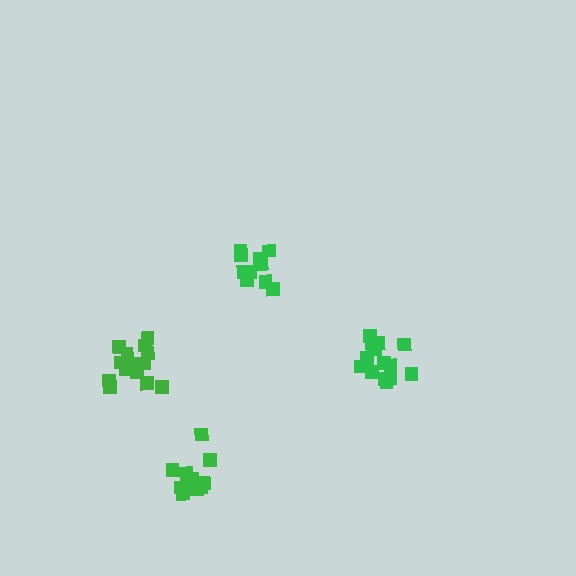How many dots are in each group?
Group 1: 10 dots, Group 2: 14 dots, Group 3: 14 dots, Group 4: 11 dots (49 total).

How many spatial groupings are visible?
There are 4 spatial groupings.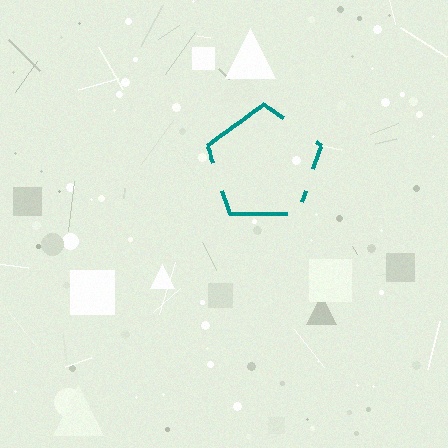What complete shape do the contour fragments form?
The contour fragments form a pentagon.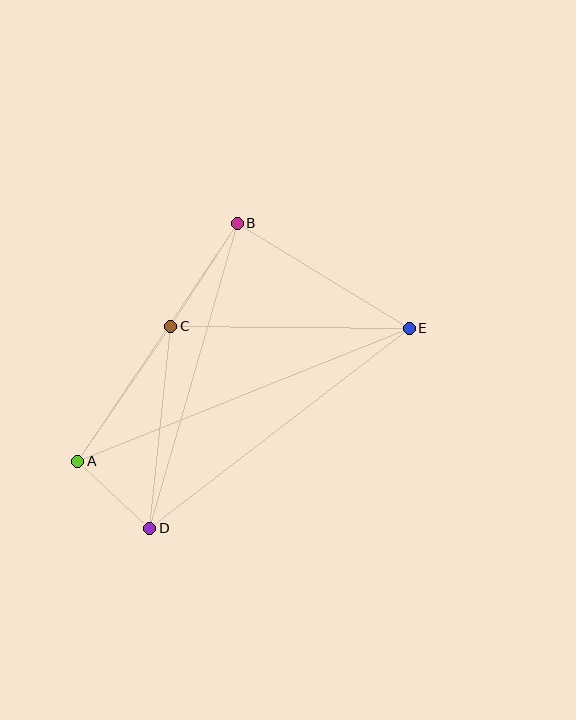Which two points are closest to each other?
Points A and D are closest to each other.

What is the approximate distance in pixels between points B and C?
The distance between B and C is approximately 122 pixels.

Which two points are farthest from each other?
Points A and E are farthest from each other.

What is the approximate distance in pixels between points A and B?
The distance between A and B is approximately 286 pixels.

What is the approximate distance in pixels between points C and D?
The distance between C and D is approximately 203 pixels.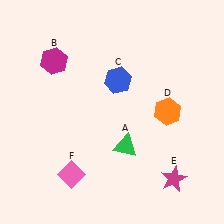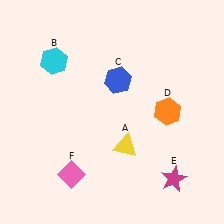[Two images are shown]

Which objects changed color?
A changed from green to yellow. B changed from magenta to cyan.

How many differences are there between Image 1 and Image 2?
There are 2 differences between the two images.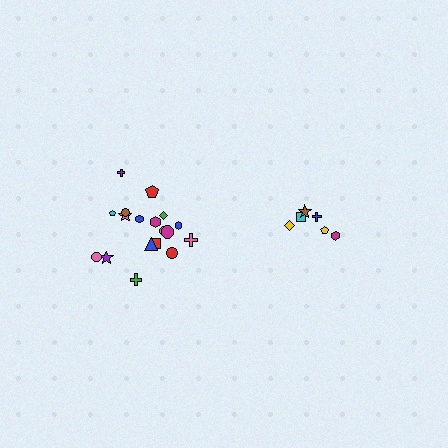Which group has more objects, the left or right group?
The left group.